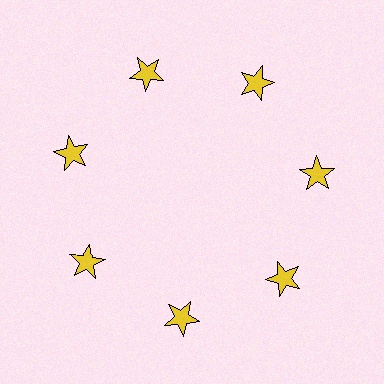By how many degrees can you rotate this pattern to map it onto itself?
The pattern maps onto itself every 51 degrees of rotation.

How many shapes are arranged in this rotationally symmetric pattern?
There are 7 shapes, arranged in 7 groups of 1.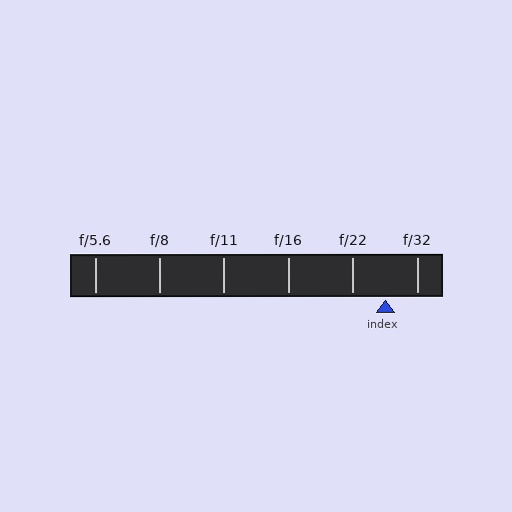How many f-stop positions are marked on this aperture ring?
There are 6 f-stop positions marked.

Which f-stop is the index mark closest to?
The index mark is closest to f/32.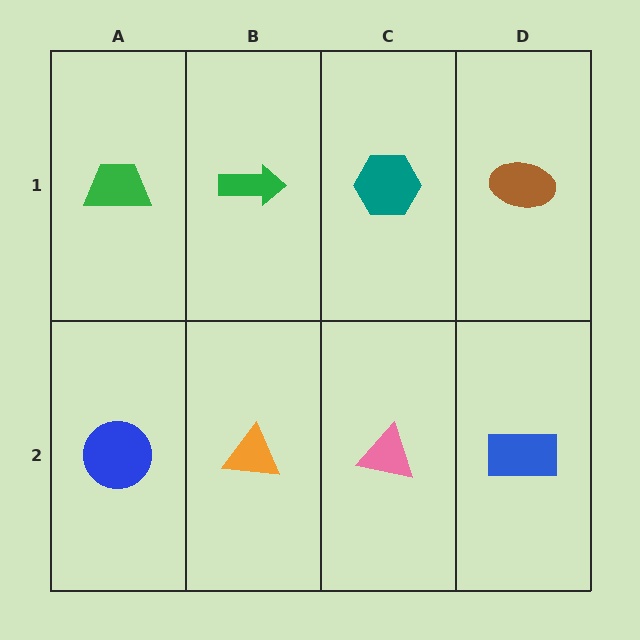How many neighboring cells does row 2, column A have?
2.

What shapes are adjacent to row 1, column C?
A pink triangle (row 2, column C), a green arrow (row 1, column B), a brown ellipse (row 1, column D).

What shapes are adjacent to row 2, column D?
A brown ellipse (row 1, column D), a pink triangle (row 2, column C).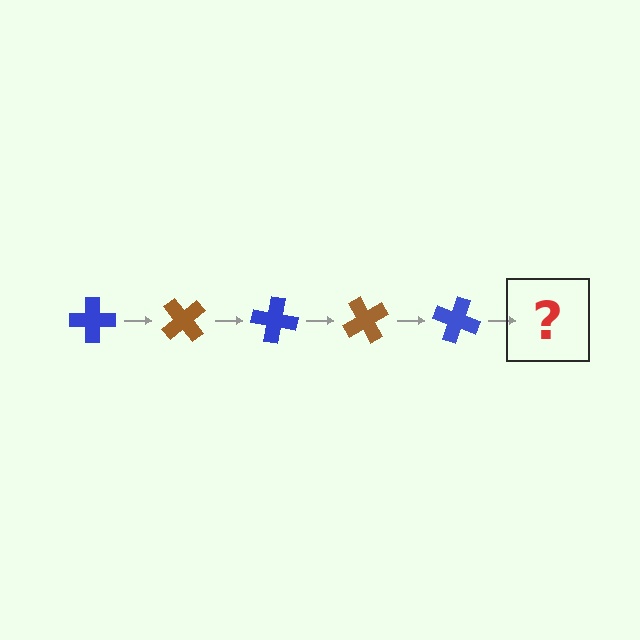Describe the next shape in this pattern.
It should be a brown cross, rotated 250 degrees from the start.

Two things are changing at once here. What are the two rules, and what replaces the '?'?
The two rules are that it rotates 50 degrees each step and the color cycles through blue and brown. The '?' should be a brown cross, rotated 250 degrees from the start.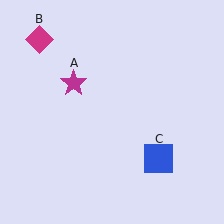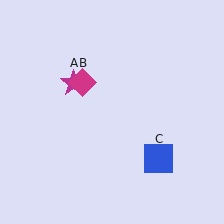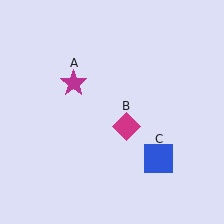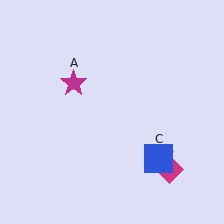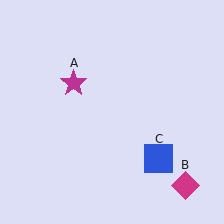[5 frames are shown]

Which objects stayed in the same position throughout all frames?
Magenta star (object A) and blue square (object C) remained stationary.